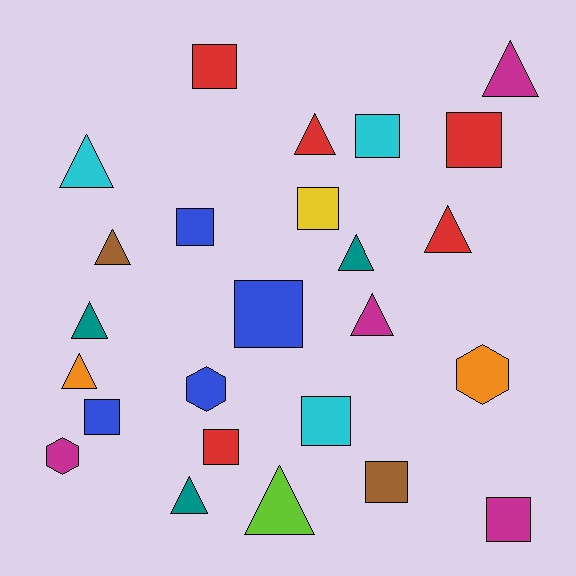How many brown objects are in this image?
There are 2 brown objects.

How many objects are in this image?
There are 25 objects.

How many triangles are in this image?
There are 11 triangles.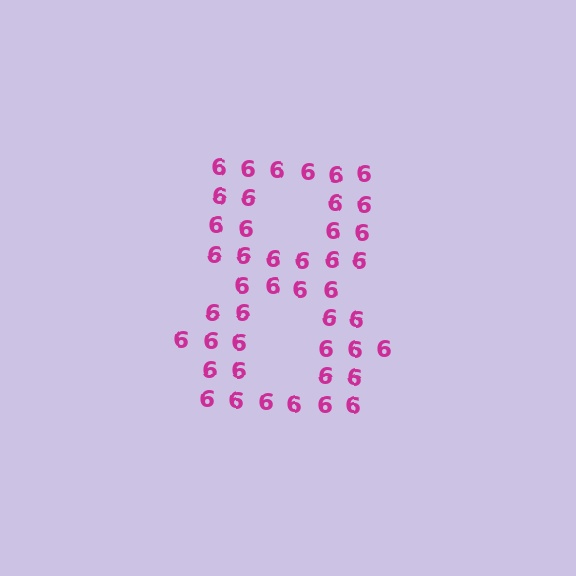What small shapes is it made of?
It is made of small digit 6's.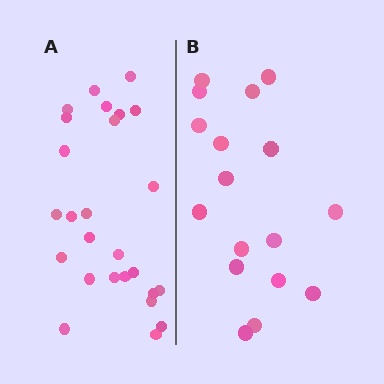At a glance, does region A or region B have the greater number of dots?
Region A (the left region) has more dots.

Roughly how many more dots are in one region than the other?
Region A has roughly 8 or so more dots than region B.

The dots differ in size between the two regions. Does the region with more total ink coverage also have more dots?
No. Region B has more total ink coverage because its dots are larger, but region A actually contains more individual dots. Total area can be misleading — the number of items is what matters here.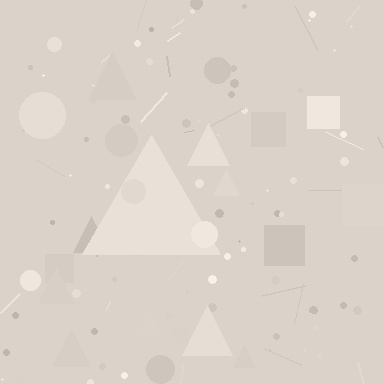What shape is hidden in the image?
A triangle is hidden in the image.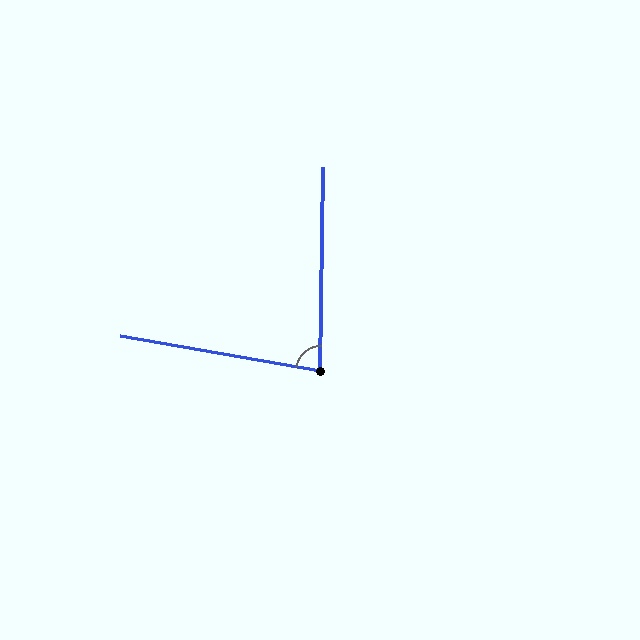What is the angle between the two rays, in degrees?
Approximately 81 degrees.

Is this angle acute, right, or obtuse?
It is acute.